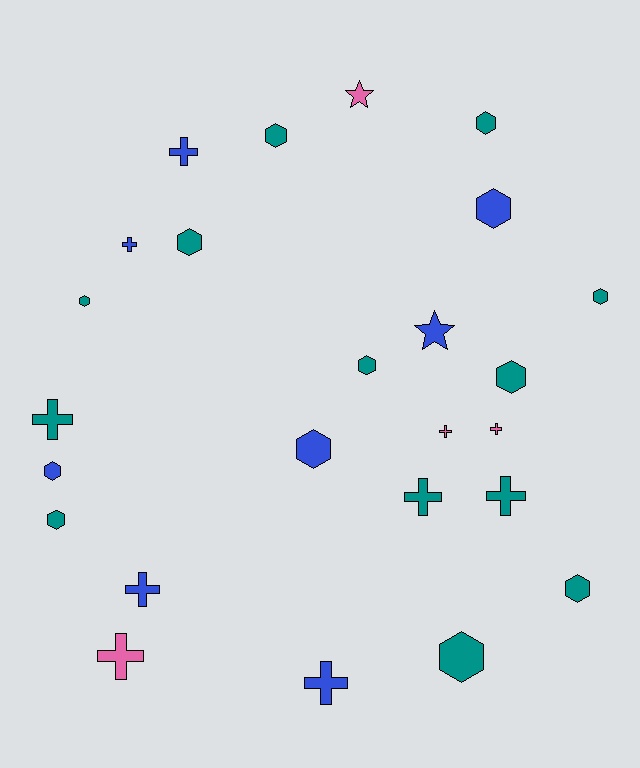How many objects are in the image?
There are 25 objects.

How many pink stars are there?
There is 1 pink star.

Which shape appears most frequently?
Hexagon, with 13 objects.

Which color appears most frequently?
Teal, with 13 objects.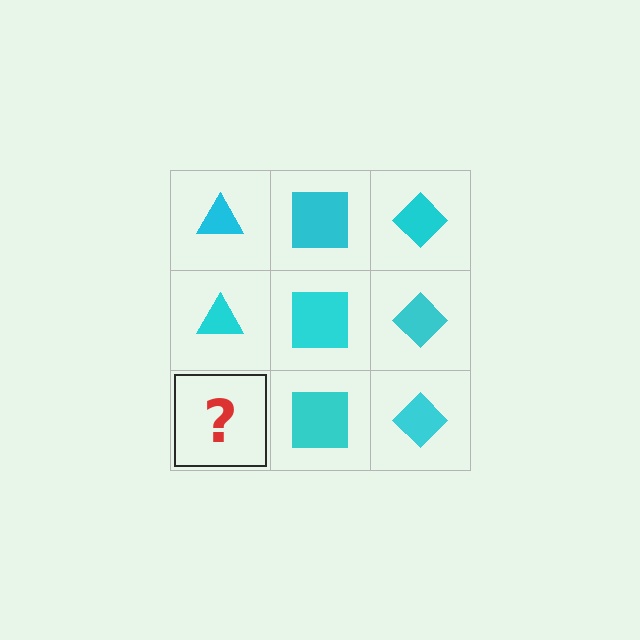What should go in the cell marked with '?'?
The missing cell should contain a cyan triangle.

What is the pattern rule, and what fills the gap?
The rule is that each column has a consistent shape. The gap should be filled with a cyan triangle.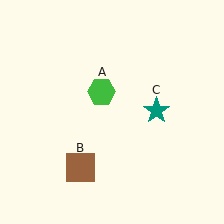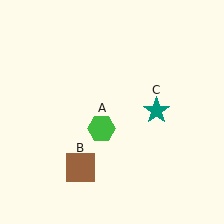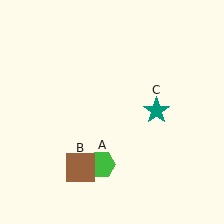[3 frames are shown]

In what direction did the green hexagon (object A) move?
The green hexagon (object A) moved down.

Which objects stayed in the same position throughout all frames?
Brown square (object B) and teal star (object C) remained stationary.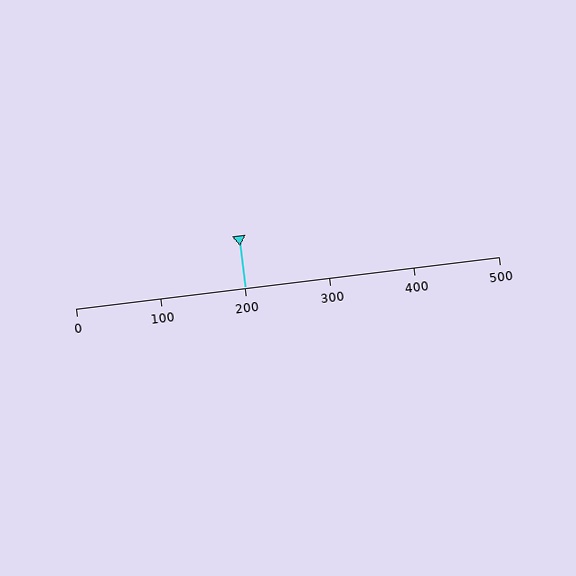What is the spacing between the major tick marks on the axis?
The major ticks are spaced 100 apart.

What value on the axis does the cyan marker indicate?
The marker indicates approximately 200.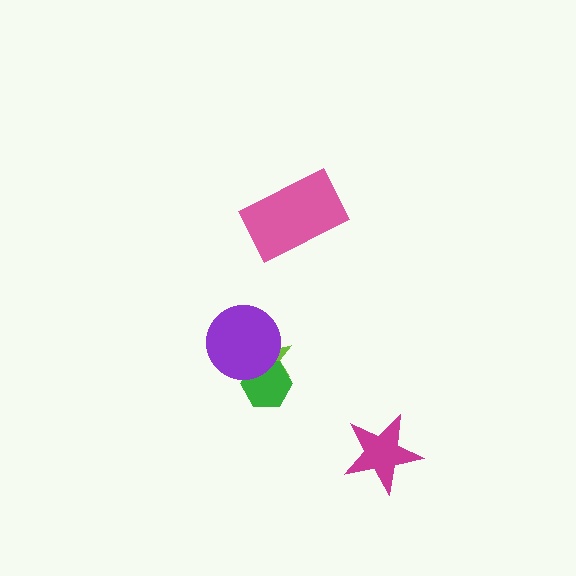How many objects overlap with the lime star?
2 objects overlap with the lime star.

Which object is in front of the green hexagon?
The purple circle is in front of the green hexagon.